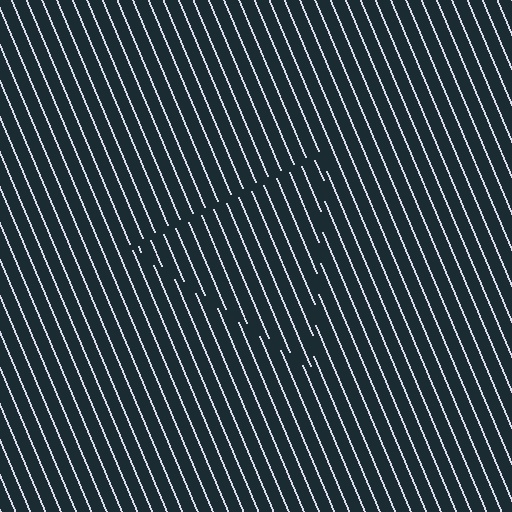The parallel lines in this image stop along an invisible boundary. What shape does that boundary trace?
An illusory triangle. The interior of the shape contains the same grating, shifted by half a period — the contour is defined by the phase discontinuity where line-ends from the inner and outer gratings abut.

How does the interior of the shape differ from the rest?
The interior of the shape contains the same grating, shifted by half a period — the contour is defined by the phase discontinuity where line-ends from the inner and outer gratings abut.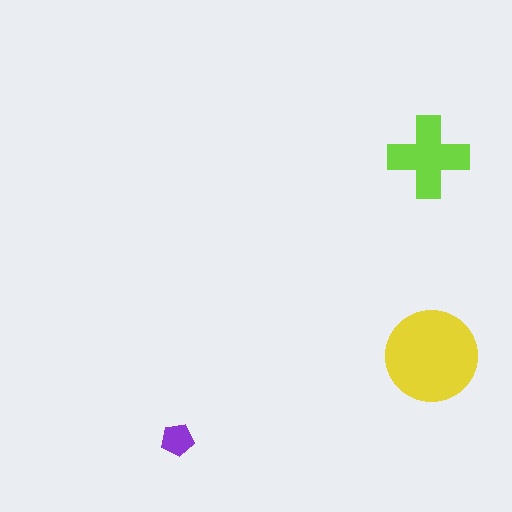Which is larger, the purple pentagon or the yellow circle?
The yellow circle.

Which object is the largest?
The yellow circle.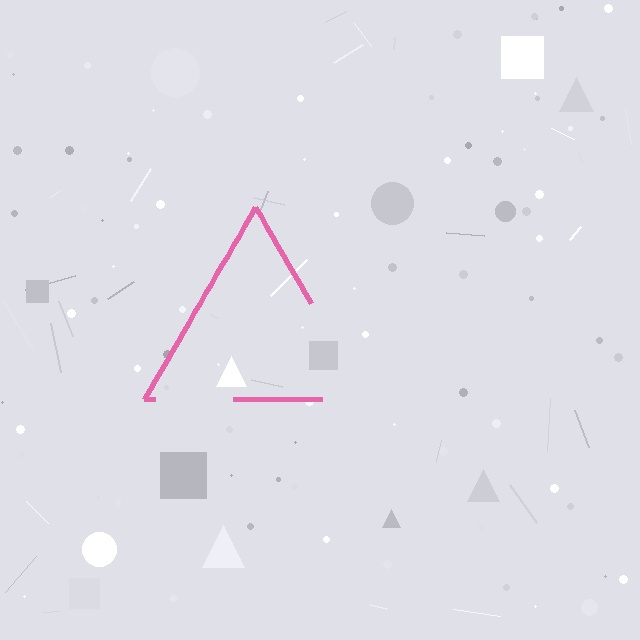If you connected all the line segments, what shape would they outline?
They would outline a triangle.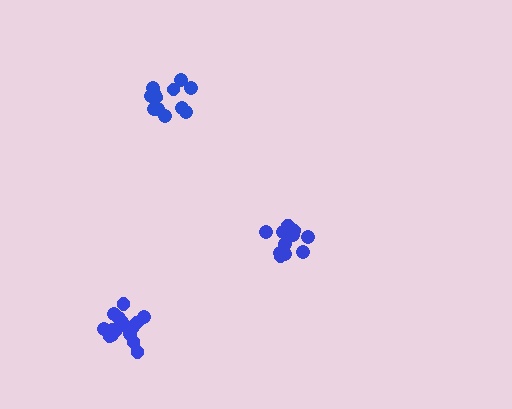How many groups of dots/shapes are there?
There are 3 groups.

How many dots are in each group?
Group 1: 11 dots, Group 2: 12 dots, Group 3: 16 dots (39 total).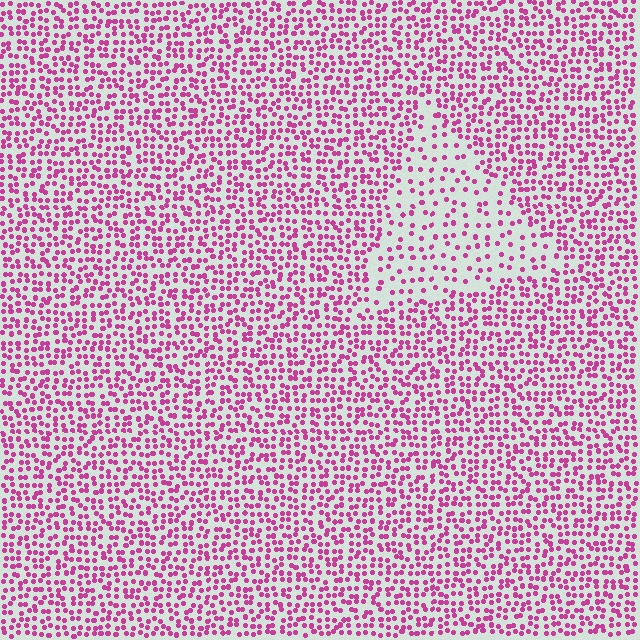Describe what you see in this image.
The image contains small magenta elements arranged at two different densities. A triangle-shaped region is visible where the elements are less densely packed than the surrounding area.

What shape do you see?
I see a triangle.